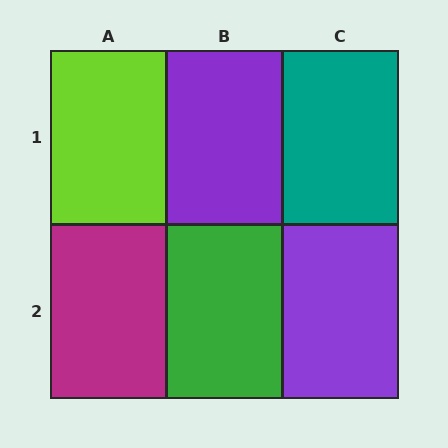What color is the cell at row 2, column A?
Magenta.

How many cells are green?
1 cell is green.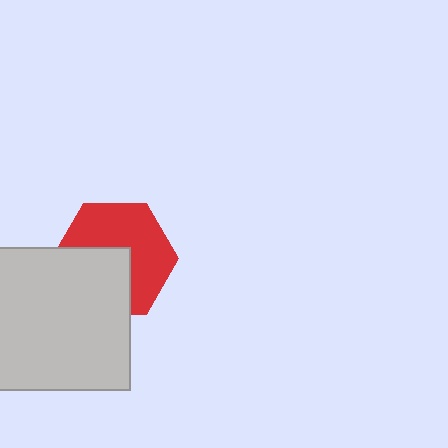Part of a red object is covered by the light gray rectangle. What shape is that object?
It is a hexagon.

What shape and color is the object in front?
The object in front is a light gray rectangle.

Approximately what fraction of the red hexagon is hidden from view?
Roughly 42% of the red hexagon is hidden behind the light gray rectangle.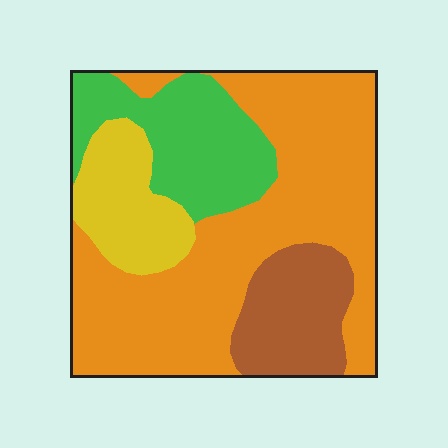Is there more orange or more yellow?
Orange.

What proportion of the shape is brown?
Brown takes up less than a sixth of the shape.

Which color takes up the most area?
Orange, at roughly 55%.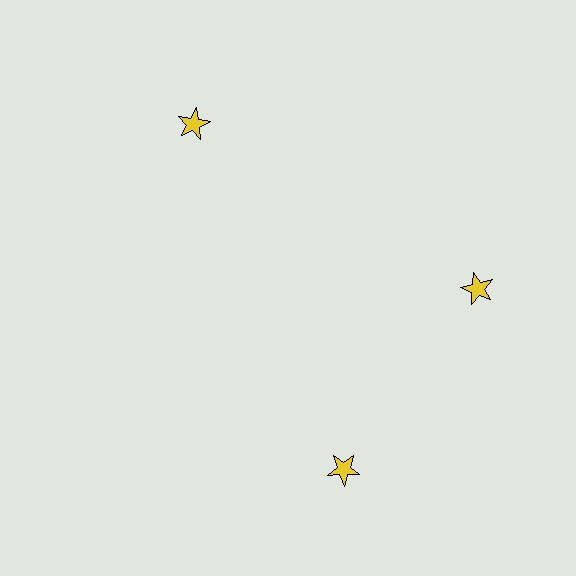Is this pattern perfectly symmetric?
No. The 3 yellow stars are arranged in a ring, but one element near the 7 o'clock position is rotated out of alignment along the ring, breaking the 3-fold rotational symmetry.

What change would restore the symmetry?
The symmetry would be restored by rotating it back into even spacing with its neighbors so that all 3 stars sit at equal angles and equal distance from the center.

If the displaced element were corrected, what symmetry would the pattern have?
It would have 3-fold rotational symmetry — the pattern would map onto itself every 120 degrees.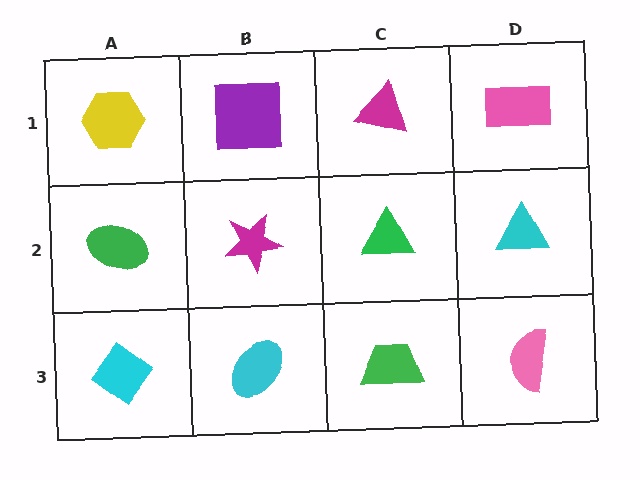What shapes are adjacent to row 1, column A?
A green ellipse (row 2, column A), a purple square (row 1, column B).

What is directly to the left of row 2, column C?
A magenta star.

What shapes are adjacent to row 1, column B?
A magenta star (row 2, column B), a yellow hexagon (row 1, column A), a magenta triangle (row 1, column C).